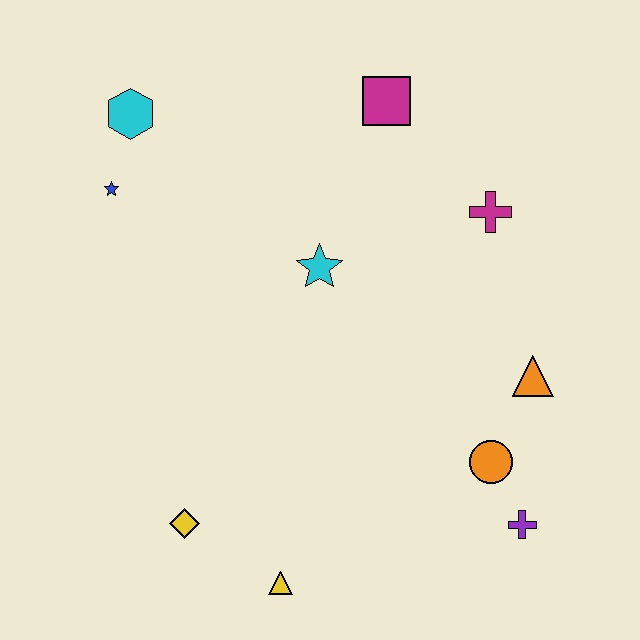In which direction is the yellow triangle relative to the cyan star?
The yellow triangle is below the cyan star.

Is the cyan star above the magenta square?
No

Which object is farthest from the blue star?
The purple cross is farthest from the blue star.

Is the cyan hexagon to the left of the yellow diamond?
Yes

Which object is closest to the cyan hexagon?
The blue star is closest to the cyan hexagon.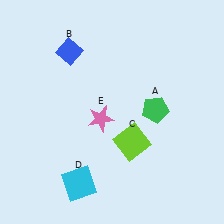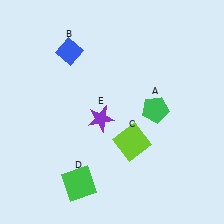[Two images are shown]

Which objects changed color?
D changed from cyan to green. E changed from pink to purple.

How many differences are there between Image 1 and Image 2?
There are 2 differences between the two images.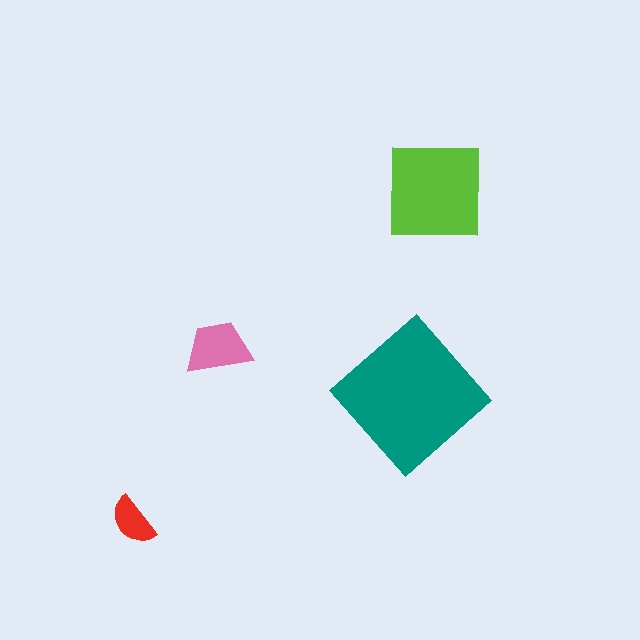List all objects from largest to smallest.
The teal diamond, the lime square, the pink trapezoid, the red semicircle.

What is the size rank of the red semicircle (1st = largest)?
4th.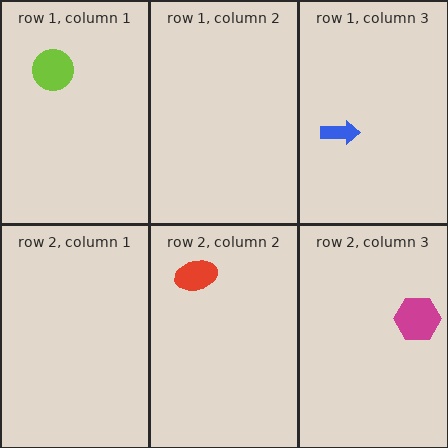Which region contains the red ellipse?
The row 2, column 2 region.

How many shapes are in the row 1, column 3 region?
1.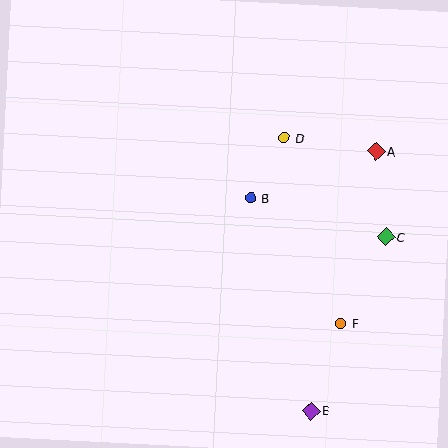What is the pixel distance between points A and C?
The distance between A and C is 86 pixels.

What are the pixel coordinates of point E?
Point E is at (311, 411).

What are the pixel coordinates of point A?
Point A is at (376, 151).